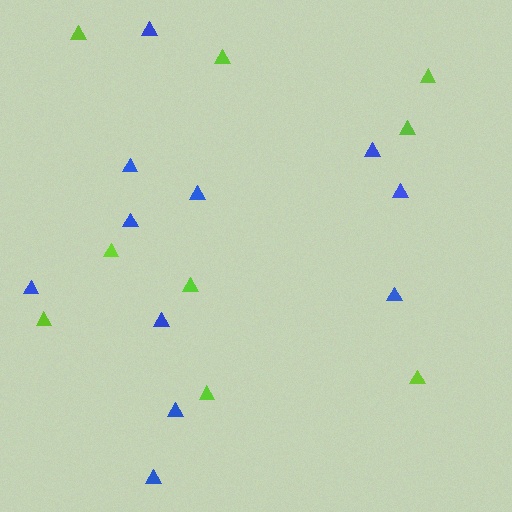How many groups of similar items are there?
There are 2 groups: one group of blue triangles (11) and one group of lime triangles (9).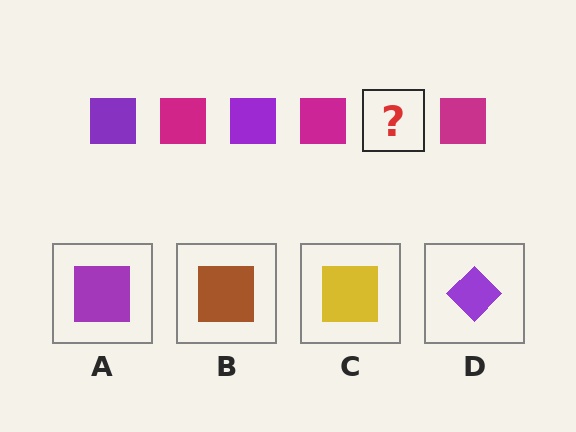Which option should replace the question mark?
Option A.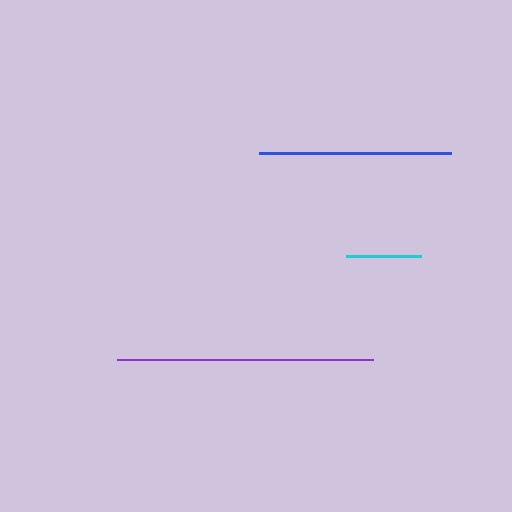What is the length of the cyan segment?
The cyan segment is approximately 75 pixels long.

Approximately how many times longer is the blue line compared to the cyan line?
The blue line is approximately 2.6 times the length of the cyan line.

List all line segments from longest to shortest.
From longest to shortest: purple, blue, cyan.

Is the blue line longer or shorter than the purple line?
The purple line is longer than the blue line.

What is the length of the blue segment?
The blue segment is approximately 192 pixels long.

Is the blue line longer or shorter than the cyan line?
The blue line is longer than the cyan line.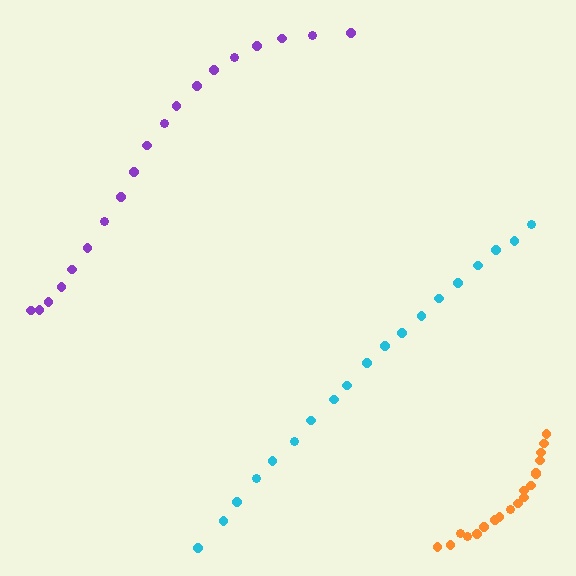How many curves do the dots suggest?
There are 3 distinct paths.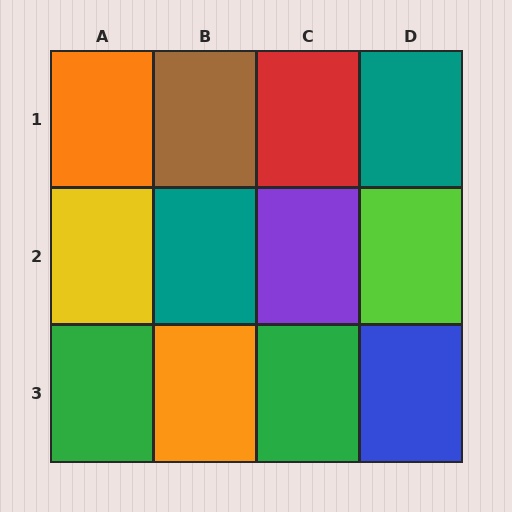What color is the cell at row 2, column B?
Teal.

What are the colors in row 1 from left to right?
Orange, brown, red, teal.